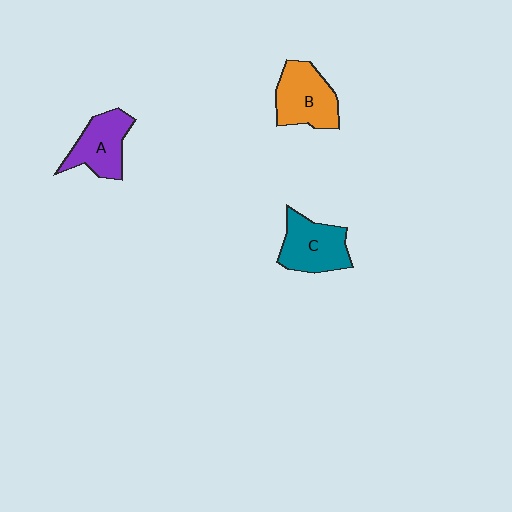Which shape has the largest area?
Shape B (orange).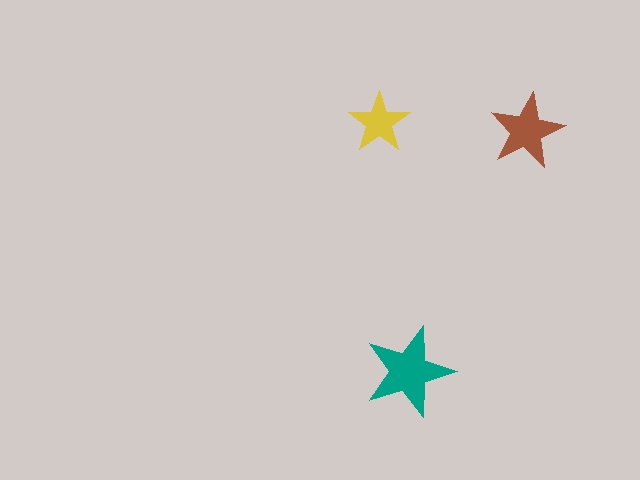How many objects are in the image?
There are 3 objects in the image.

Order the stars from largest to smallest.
the teal one, the brown one, the yellow one.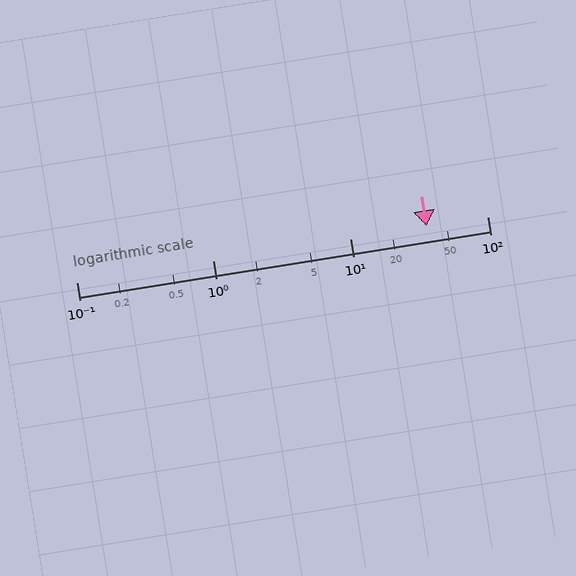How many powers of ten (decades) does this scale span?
The scale spans 3 decades, from 0.1 to 100.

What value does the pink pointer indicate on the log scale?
The pointer indicates approximately 36.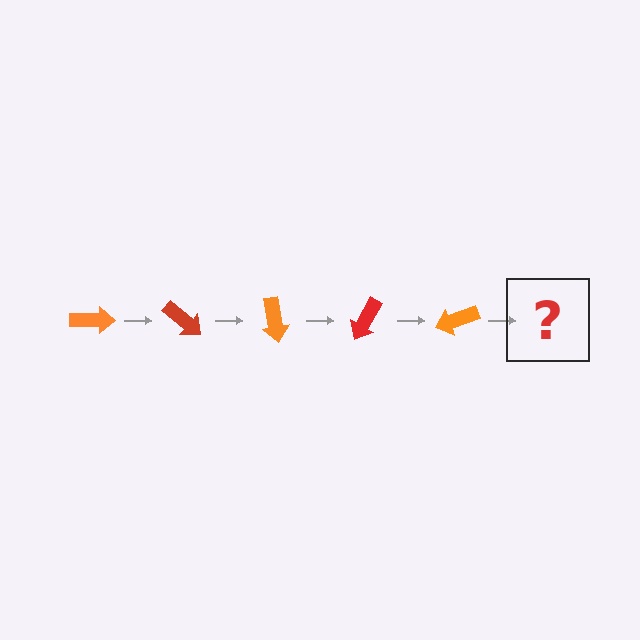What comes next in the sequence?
The next element should be a red arrow, rotated 200 degrees from the start.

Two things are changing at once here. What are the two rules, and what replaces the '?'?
The two rules are that it rotates 40 degrees each step and the color cycles through orange and red. The '?' should be a red arrow, rotated 200 degrees from the start.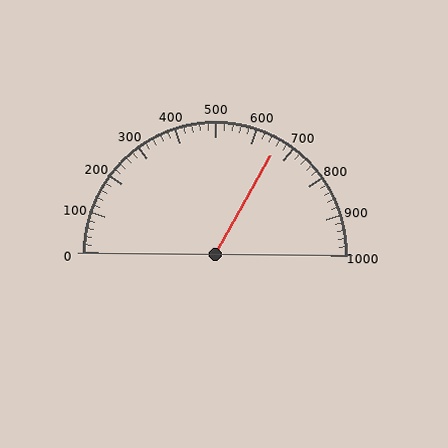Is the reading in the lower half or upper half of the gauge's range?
The reading is in the upper half of the range (0 to 1000).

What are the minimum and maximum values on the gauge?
The gauge ranges from 0 to 1000.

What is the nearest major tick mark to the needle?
The nearest major tick mark is 700.